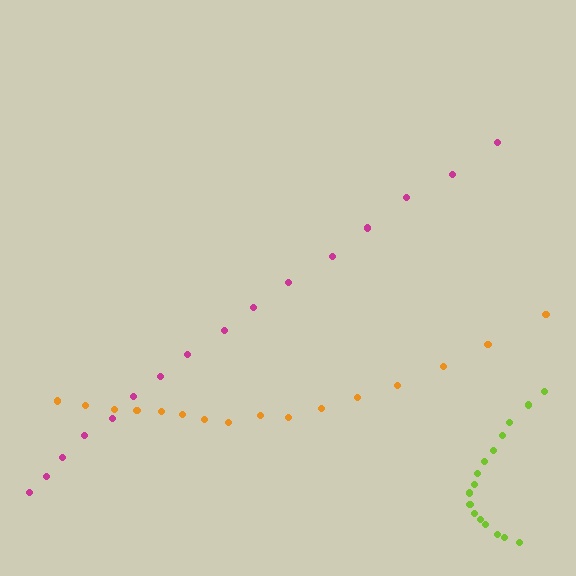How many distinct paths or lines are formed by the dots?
There are 3 distinct paths.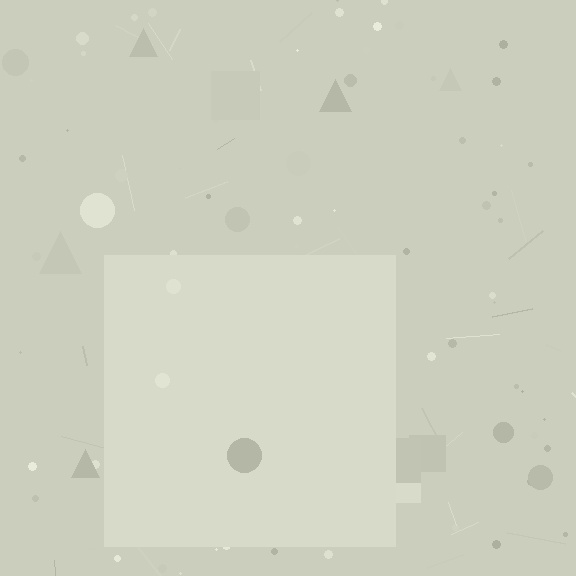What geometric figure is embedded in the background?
A square is embedded in the background.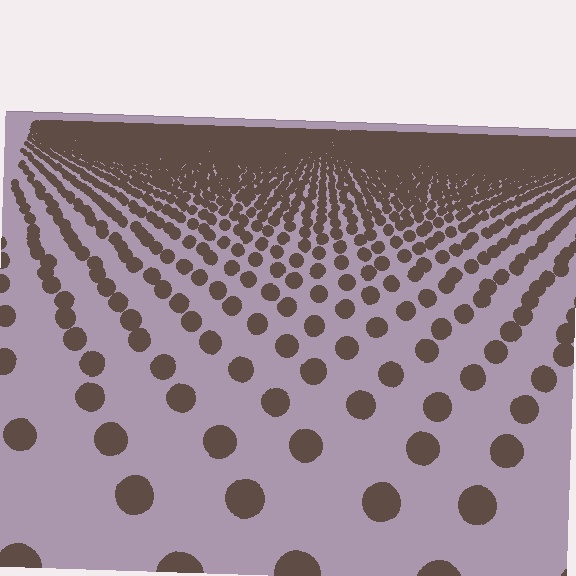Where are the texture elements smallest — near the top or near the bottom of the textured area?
Near the top.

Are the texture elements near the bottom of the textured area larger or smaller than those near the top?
Larger. Near the bottom, elements are closer to the viewer and appear at a bigger on-screen size.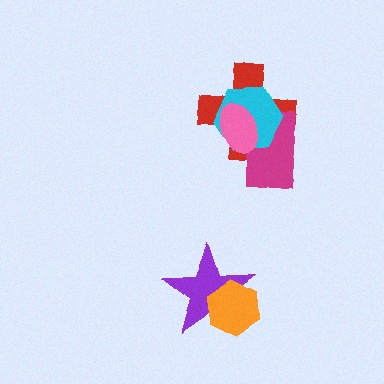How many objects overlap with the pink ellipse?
3 objects overlap with the pink ellipse.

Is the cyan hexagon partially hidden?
Yes, it is partially covered by another shape.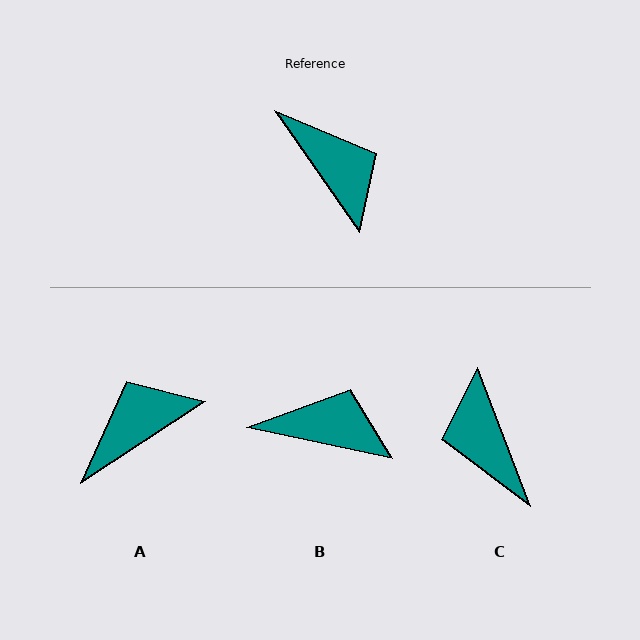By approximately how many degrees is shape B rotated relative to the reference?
Approximately 43 degrees counter-clockwise.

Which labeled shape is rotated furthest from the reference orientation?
C, about 166 degrees away.